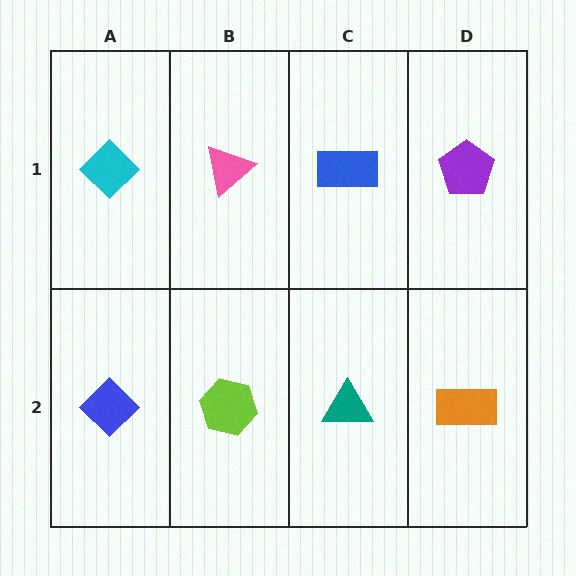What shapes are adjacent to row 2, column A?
A cyan diamond (row 1, column A), a lime hexagon (row 2, column B).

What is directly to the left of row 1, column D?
A blue rectangle.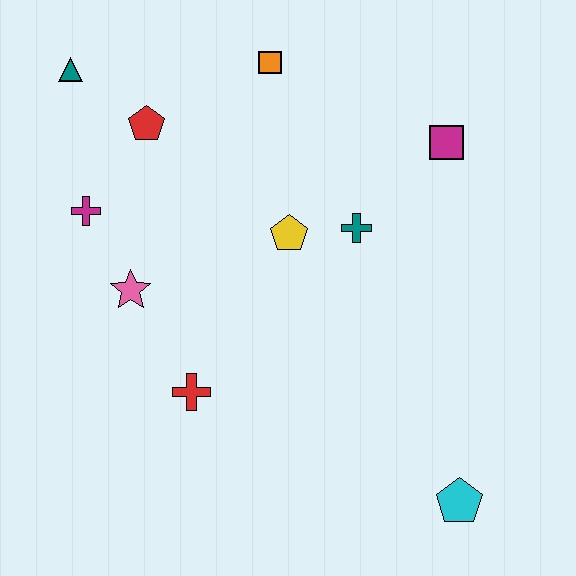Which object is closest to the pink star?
The magenta cross is closest to the pink star.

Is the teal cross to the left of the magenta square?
Yes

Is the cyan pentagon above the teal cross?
No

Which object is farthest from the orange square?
The cyan pentagon is farthest from the orange square.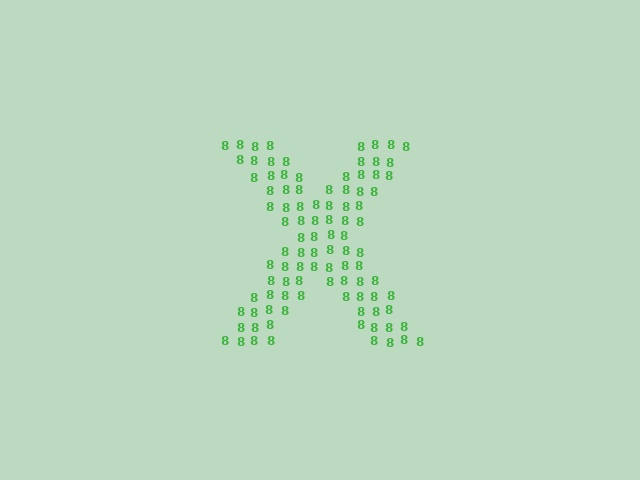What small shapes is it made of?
It is made of small digit 8's.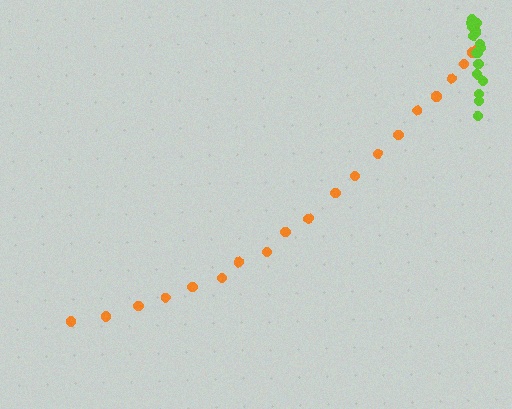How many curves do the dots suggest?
There are 2 distinct paths.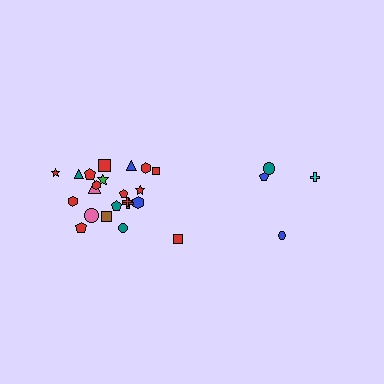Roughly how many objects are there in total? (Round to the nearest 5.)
Roughly 25 objects in total.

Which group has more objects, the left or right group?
The left group.